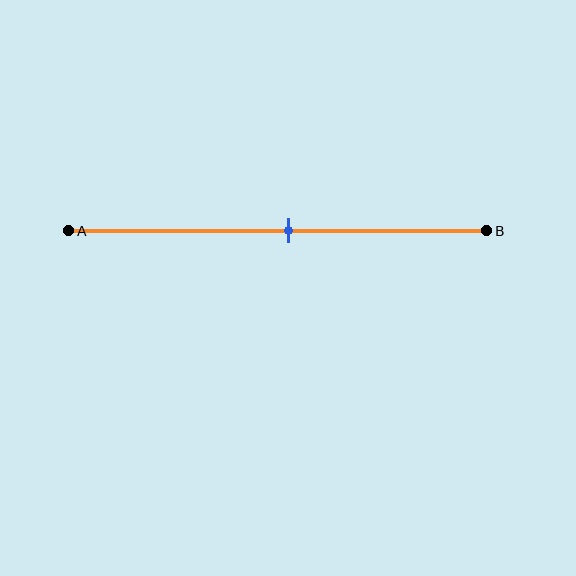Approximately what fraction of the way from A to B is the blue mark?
The blue mark is approximately 55% of the way from A to B.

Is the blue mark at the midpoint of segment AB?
Yes, the mark is approximately at the midpoint.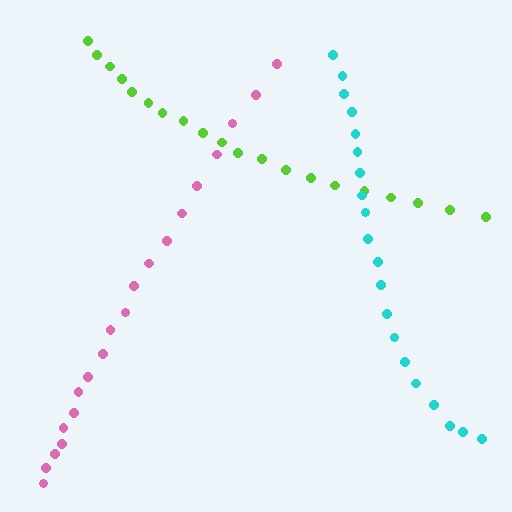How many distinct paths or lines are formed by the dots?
There are 3 distinct paths.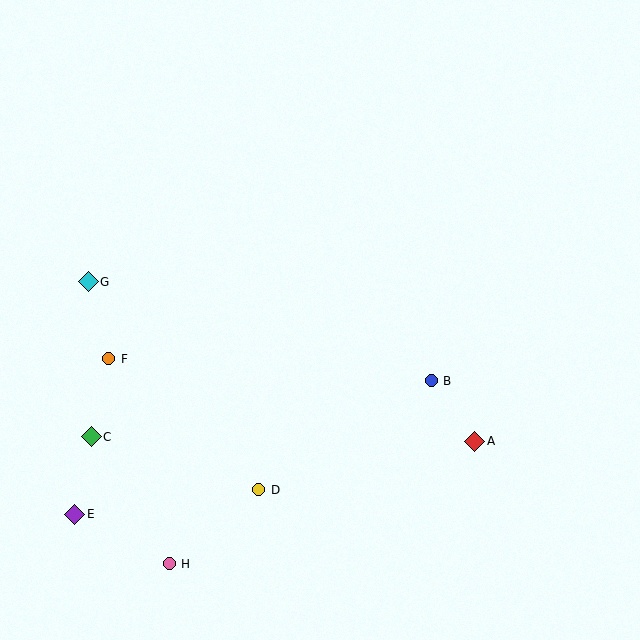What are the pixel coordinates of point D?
Point D is at (259, 490).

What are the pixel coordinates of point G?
Point G is at (88, 282).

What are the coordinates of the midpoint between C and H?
The midpoint between C and H is at (130, 500).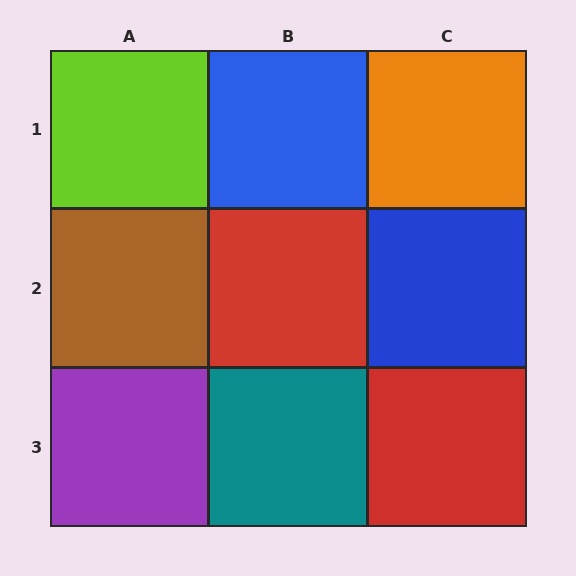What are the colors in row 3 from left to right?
Purple, teal, red.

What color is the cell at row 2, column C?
Blue.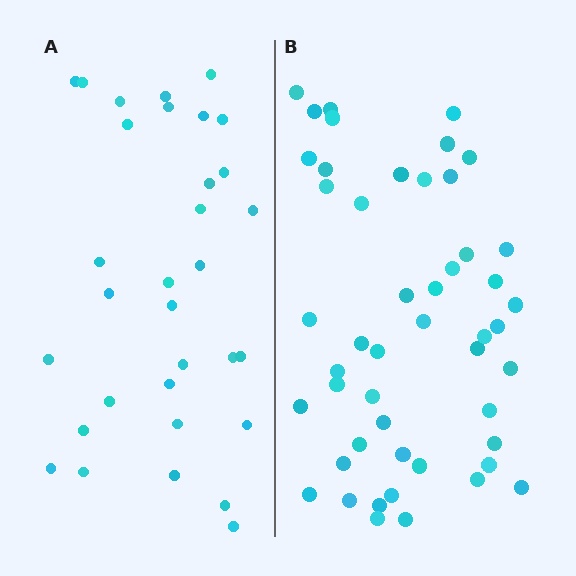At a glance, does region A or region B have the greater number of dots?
Region B (the right region) has more dots.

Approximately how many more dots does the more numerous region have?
Region B has approximately 15 more dots than region A.